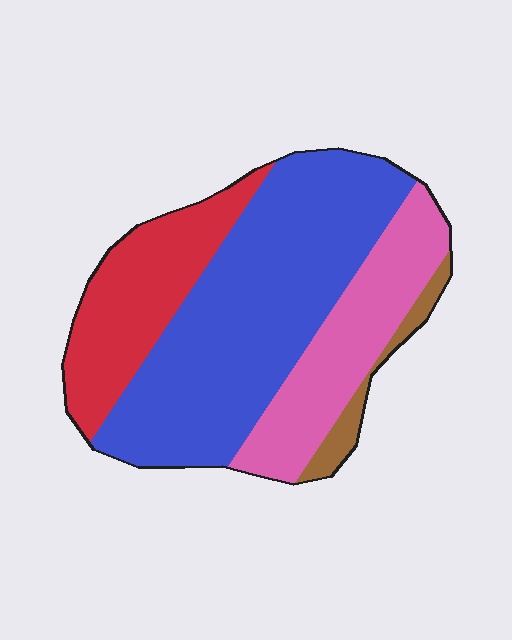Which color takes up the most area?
Blue, at roughly 50%.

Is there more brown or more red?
Red.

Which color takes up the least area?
Brown, at roughly 5%.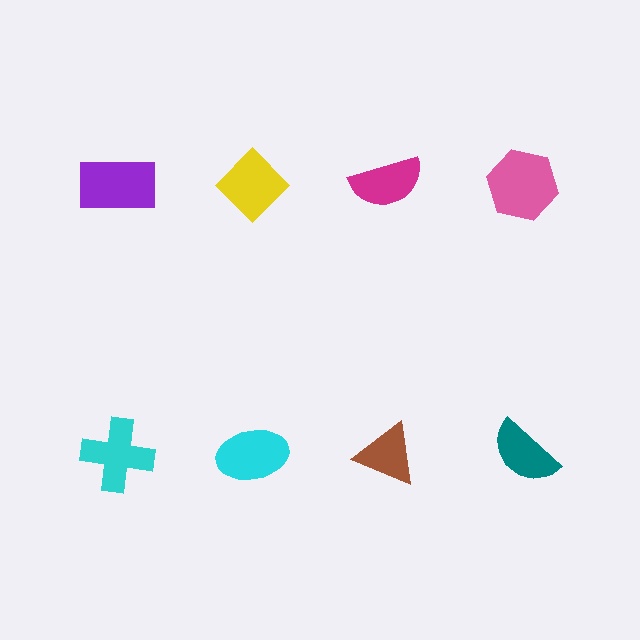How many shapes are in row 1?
4 shapes.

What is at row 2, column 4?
A teal semicircle.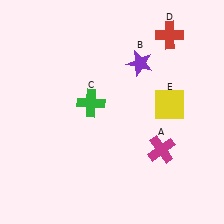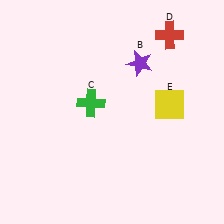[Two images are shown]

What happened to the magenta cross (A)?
The magenta cross (A) was removed in Image 2. It was in the bottom-right area of Image 1.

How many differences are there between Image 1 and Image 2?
There is 1 difference between the two images.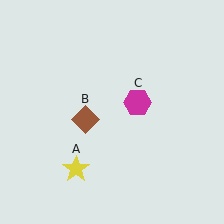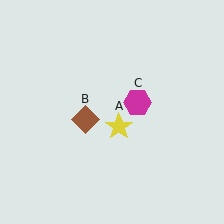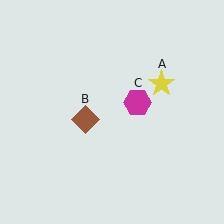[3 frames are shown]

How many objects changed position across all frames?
1 object changed position: yellow star (object A).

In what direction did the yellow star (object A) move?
The yellow star (object A) moved up and to the right.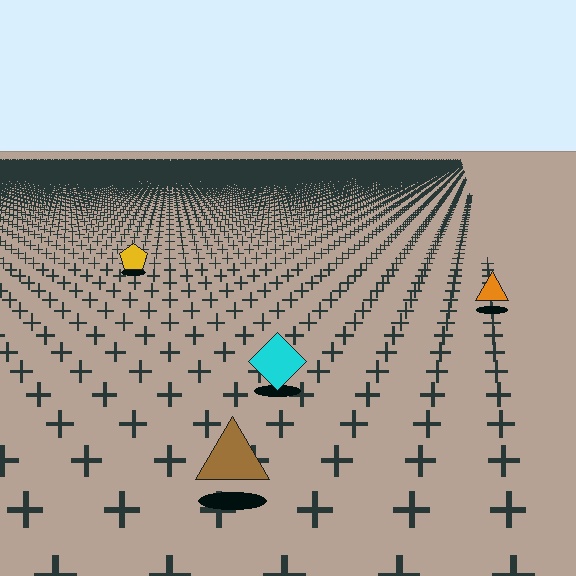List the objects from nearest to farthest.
From nearest to farthest: the brown triangle, the cyan diamond, the orange triangle, the yellow pentagon.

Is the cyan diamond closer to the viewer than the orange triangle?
Yes. The cyan diamond is closer — you can tell from the texture gradient: the ground texture is coarser near it.